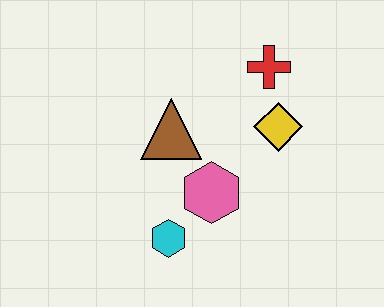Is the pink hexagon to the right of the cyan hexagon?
Yes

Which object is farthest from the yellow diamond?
The cyan hexagon is farthest from the yellow diamond.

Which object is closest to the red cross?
The yellow diamond is closest to the red cross.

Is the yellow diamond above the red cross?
No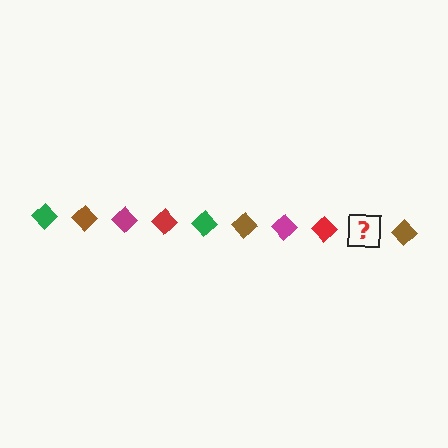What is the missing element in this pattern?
The missing element is a green diamond.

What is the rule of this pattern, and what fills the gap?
The rule is that the pattern cycles through green, brown, magenta, red diamonds. The gap should be filled with a green diamond.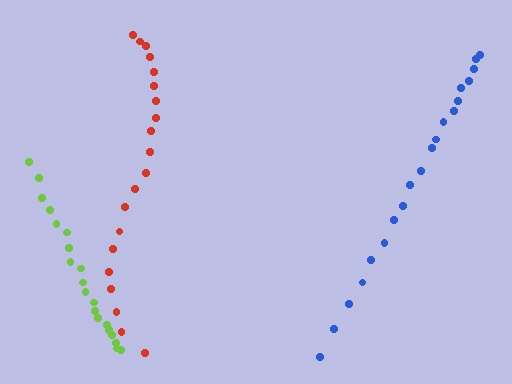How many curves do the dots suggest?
There are 3 distinct paths.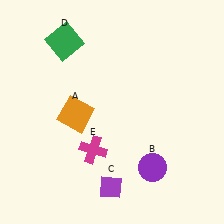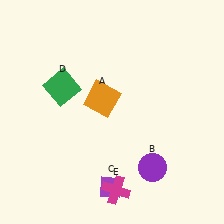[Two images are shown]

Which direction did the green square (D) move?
The green square (D) moved down.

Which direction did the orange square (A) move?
The orange square (A) moved right.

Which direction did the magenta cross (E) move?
The magenta cross (E) moved down.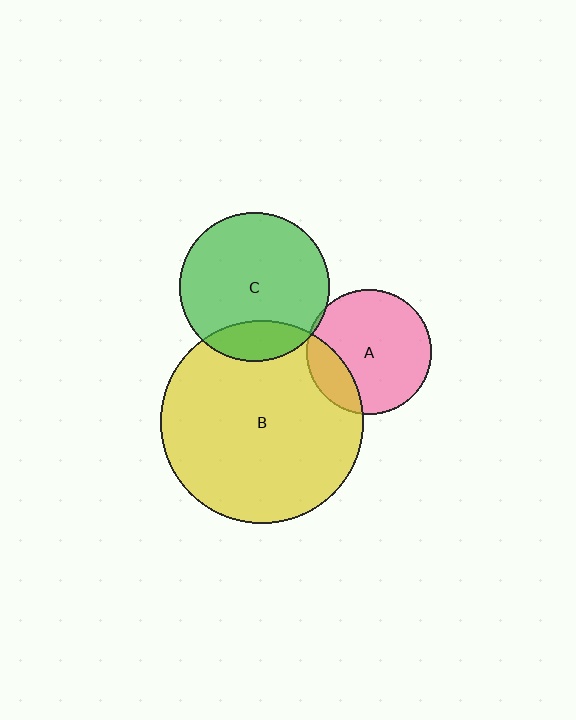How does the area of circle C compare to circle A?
Approximately 1.5 times.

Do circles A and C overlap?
Yes.